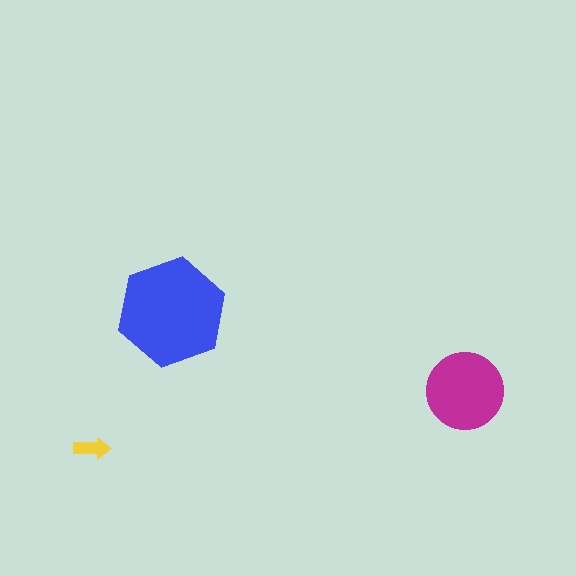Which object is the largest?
The blue hexagon.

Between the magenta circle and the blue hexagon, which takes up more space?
The blue hexagon.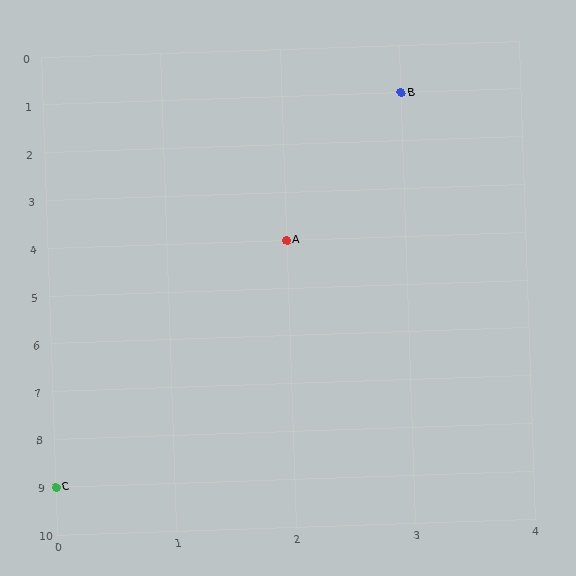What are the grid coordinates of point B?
Point B is at grid coordinates (3, 1).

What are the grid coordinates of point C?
Point C is at grid coordinates (0, 9).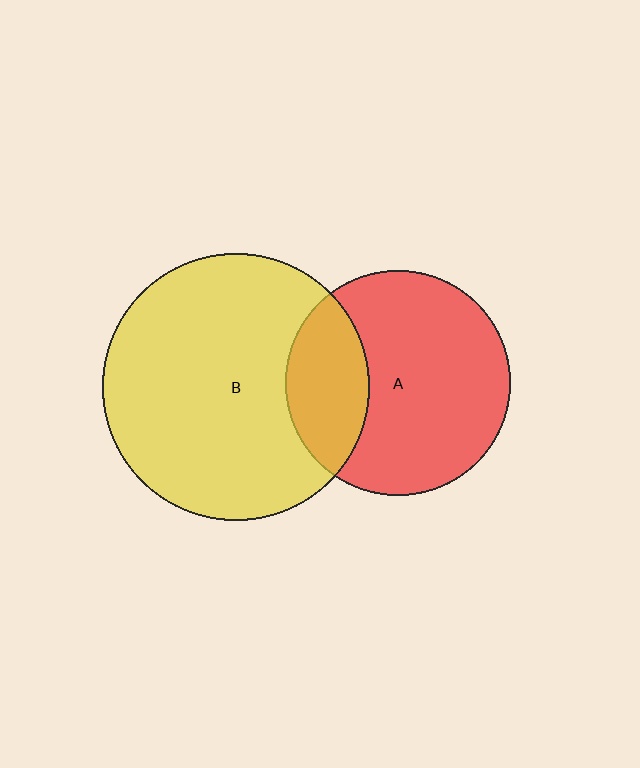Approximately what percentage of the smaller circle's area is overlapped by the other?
Approximately 25%.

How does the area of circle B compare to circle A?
Approximately 1.4 times.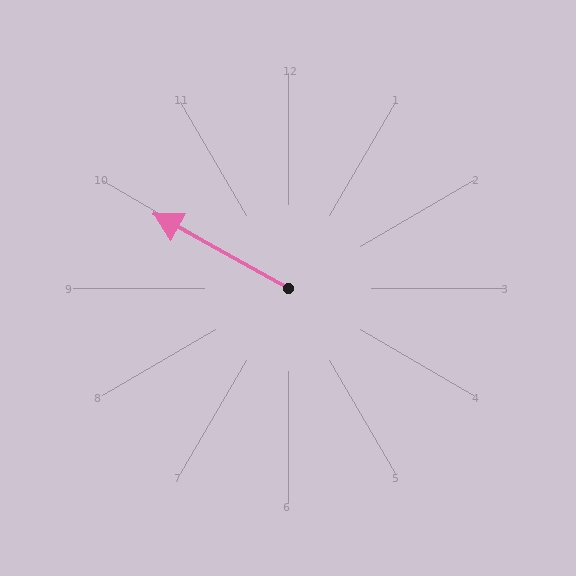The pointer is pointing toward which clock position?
Roughly 10 o'clock.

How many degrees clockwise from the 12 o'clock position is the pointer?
Approximately 299 degrees.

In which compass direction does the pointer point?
Northwest.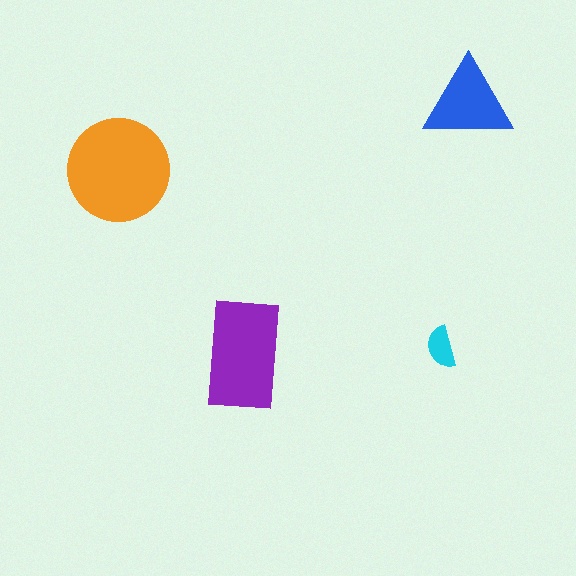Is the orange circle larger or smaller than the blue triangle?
Larger.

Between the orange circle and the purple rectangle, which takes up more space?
The orange circle.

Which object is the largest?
The orange circle.